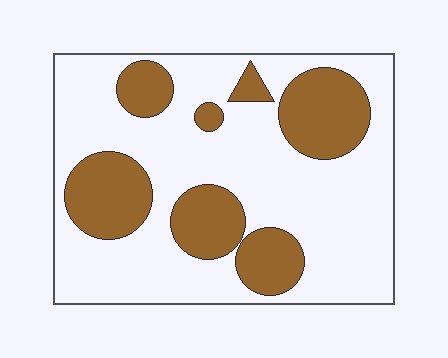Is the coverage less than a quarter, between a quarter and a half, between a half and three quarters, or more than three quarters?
Between a quarter and a half.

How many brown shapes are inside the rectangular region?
7.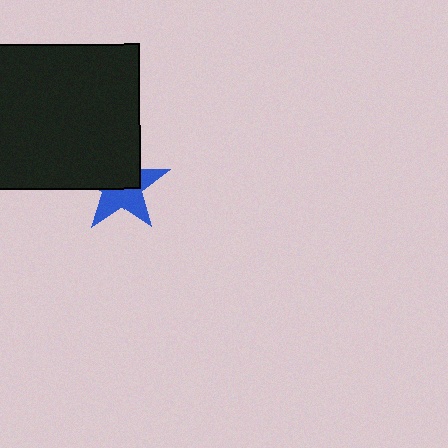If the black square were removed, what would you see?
You would see the complete blue star.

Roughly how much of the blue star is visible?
About half of it is visible (roughly 51%).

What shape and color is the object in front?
The object in front is a black square.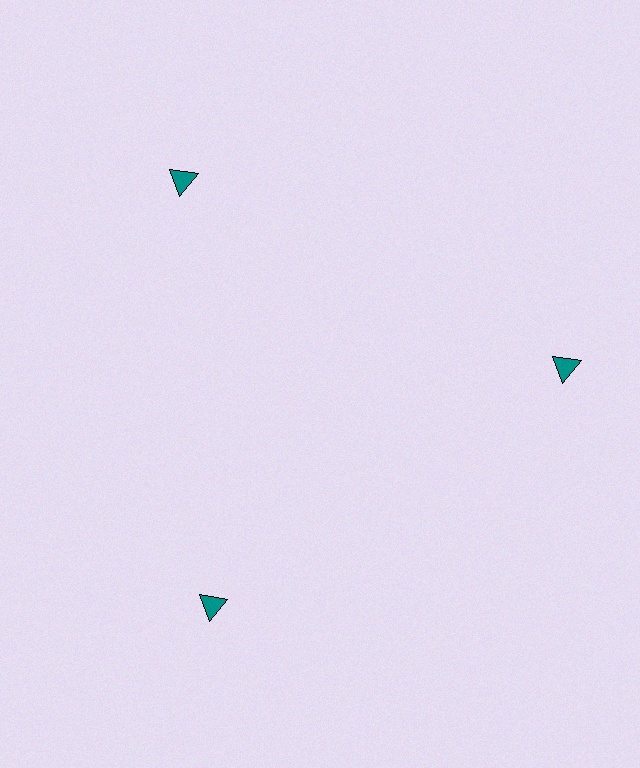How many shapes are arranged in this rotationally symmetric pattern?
There are 3 shapes, arranged in 3 groups of 1.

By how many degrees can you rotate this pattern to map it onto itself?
The pattern maps onto itself every 120 degrees of rotation.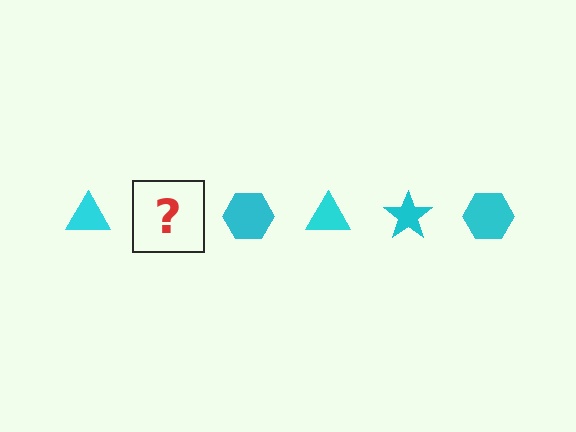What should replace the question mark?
The question mark should be replaced with a cyan star.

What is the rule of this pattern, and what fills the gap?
The rule is that the pattern cycles through triangle, star, hexagon shapes in cyan. The gap should be filled with a cyan star.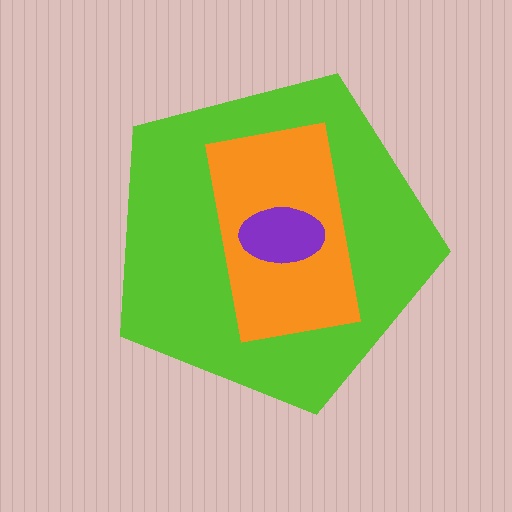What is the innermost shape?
The purple ellipse.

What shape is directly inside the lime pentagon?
The orange rectangle.